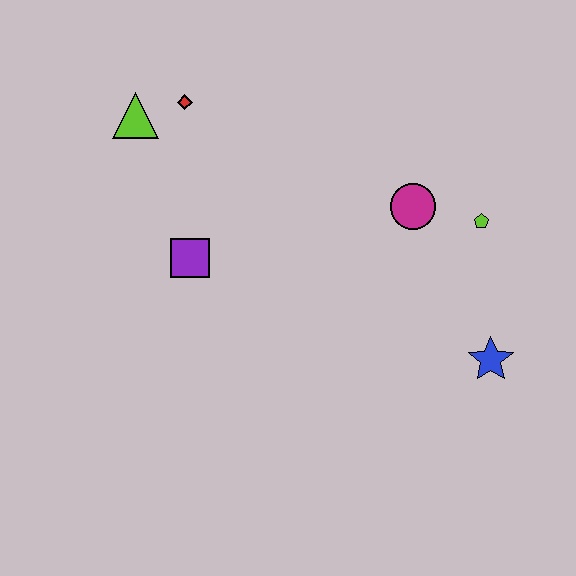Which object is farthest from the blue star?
The lime triangle is farthest from the blue star.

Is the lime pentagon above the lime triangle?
No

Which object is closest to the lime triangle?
The red diamond is closest to the lime triangle.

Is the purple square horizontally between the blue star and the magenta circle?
No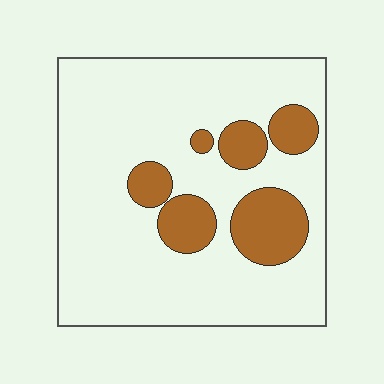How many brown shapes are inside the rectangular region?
6.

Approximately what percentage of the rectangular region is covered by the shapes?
Approximately 20%.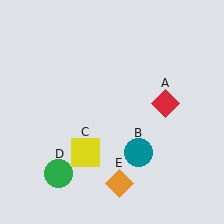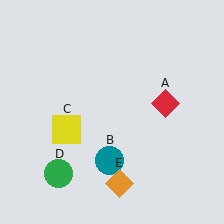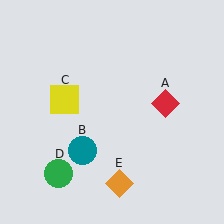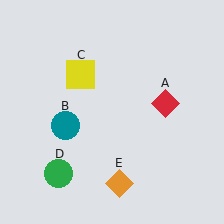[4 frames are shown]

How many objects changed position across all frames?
2 objects changed position: teal circle (object B), yellow square (object C).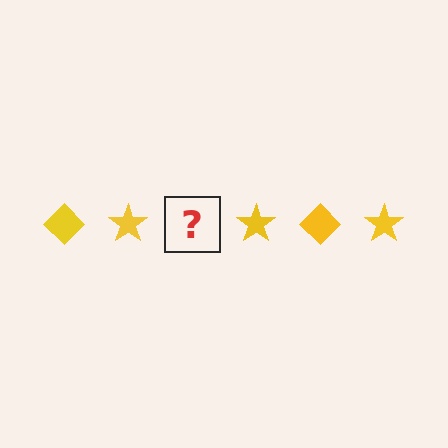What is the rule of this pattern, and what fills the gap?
The rule is that the pattern cycles through diamond, star shapes in yellow. The gap should be filled with a yellow diamond.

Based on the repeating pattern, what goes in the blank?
The blank should be a yellow diamond.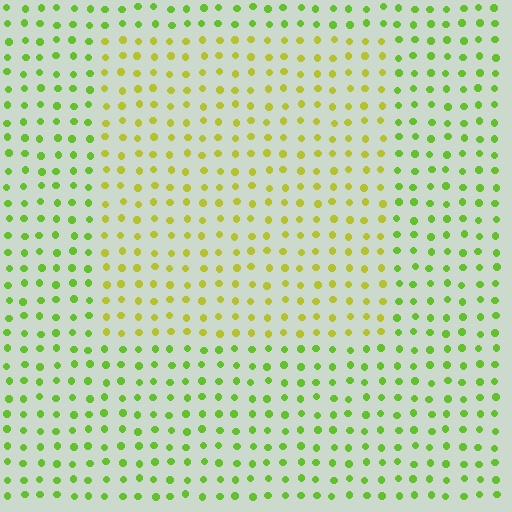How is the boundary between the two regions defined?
The boundary is defined purely by a slight shift in hue (about 34 degrees). Spacing, size, and orientation are identical on both sides.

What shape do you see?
I see a rectangle.